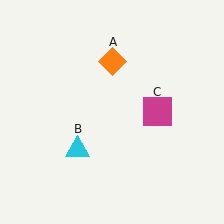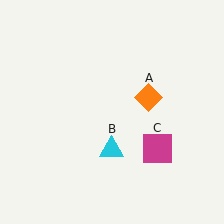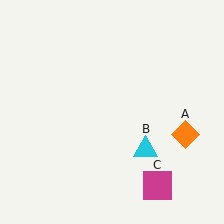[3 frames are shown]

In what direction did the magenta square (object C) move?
The magenta square (object C) moved down.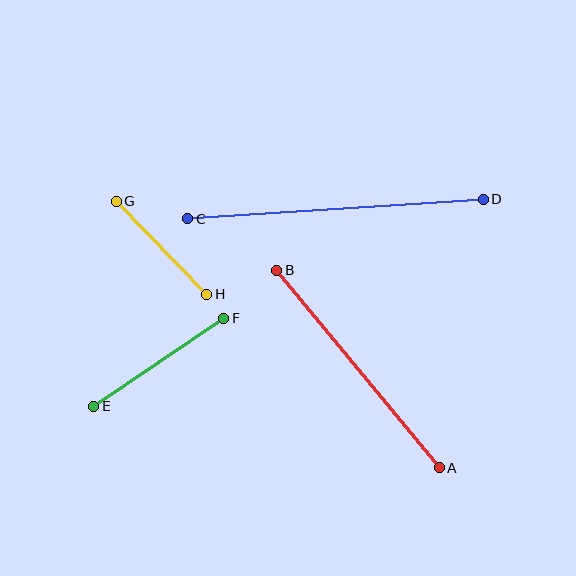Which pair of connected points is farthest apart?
Points C and D are farthest apart.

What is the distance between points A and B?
The distance is approximately 256 pixels.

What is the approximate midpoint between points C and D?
The midpoint is at approximately (336, 209) pixels.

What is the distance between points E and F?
The distance is approximately 157 pixels.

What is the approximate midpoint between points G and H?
The midpoint is at approximately (161, 248) pixels.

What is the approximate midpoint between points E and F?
The midpoint is at approximately (159, 362) pixels.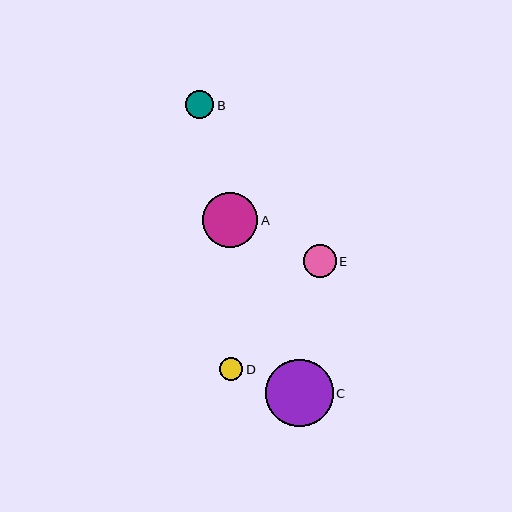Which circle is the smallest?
Circle D is the smallest with a size of approximately 23 pixels.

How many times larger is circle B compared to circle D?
Circle B is approximately 1.2 times the size of circle D.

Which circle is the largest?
Circle C is the largest with a size of approximately 67 pixels.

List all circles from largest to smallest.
From largest to smallest: C, A, E, B, D.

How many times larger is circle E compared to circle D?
Circle E is approximately 1.4 times the size of circle D.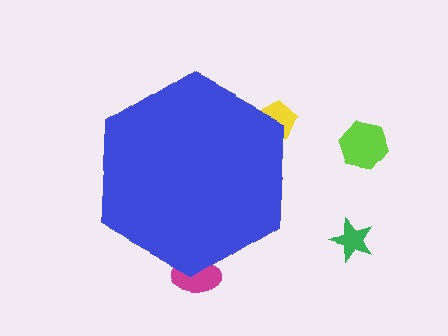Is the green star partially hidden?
No, the green star is fully visible.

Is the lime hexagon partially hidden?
No, the lime hexagon is fully visible.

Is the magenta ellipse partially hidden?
Yes, the magenta ellipse is partially hidden behind the blue hexagon.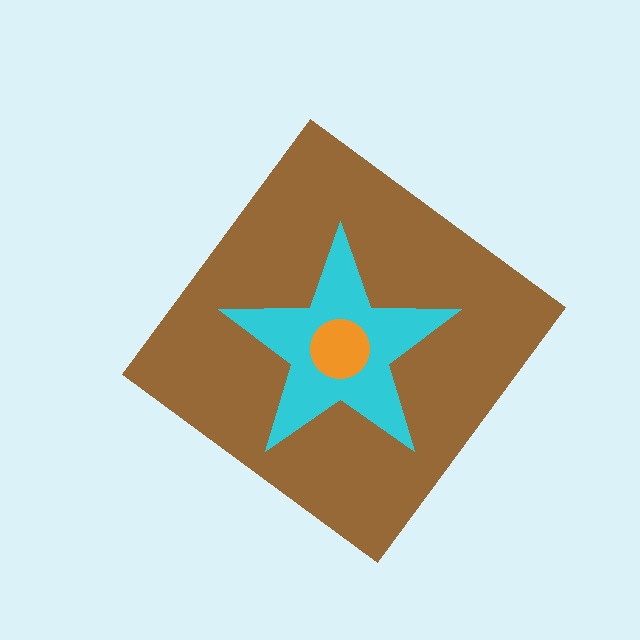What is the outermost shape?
The brown diamond.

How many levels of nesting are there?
3.